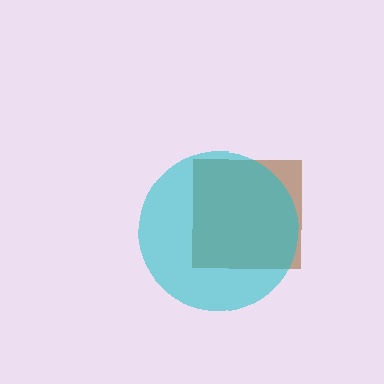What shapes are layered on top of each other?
The layered shapes are: a brown square, a cyan circle.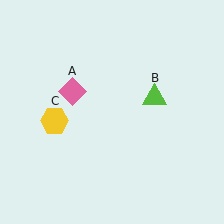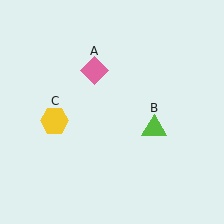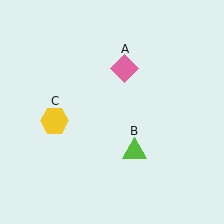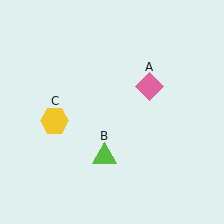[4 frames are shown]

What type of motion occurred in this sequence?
The pink diamond (object A), lime triangle (object B) rotated clockwise around the center of the scene.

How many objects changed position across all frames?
2 objects changed position: pink diamond (object A), lime triangle (object B).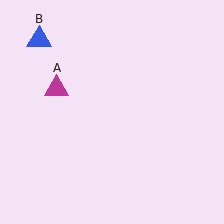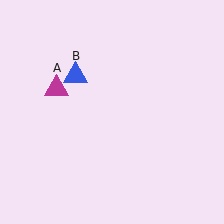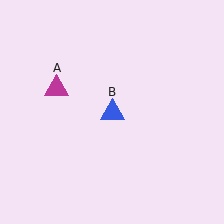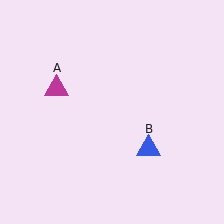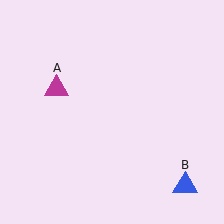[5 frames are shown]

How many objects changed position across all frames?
1 object changed position: blue triangle (object B).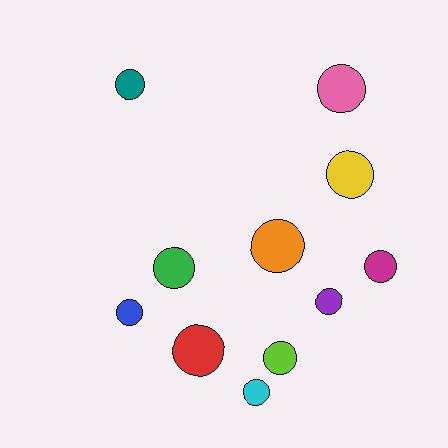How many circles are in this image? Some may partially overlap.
There are 11 circles.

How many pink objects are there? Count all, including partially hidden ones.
There is 1 pink object.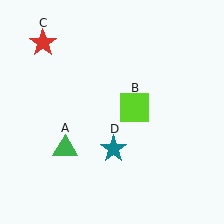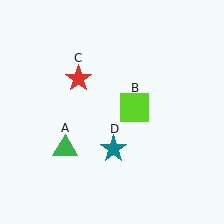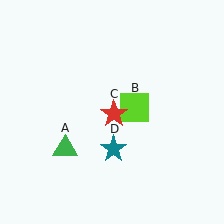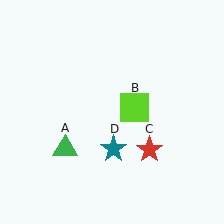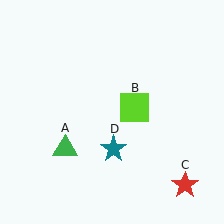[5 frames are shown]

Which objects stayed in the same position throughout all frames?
Green triangle (object A) and lime square (object B) and teal star (object D) remained stationary.